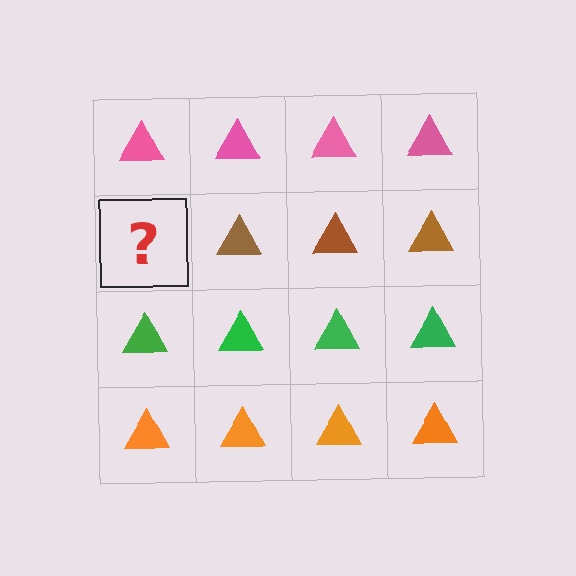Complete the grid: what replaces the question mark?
The question mark should be replaced with a brown triangle.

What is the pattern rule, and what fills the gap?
The rule is that each row has a consistent color. The gap should be filled with a brown triangle.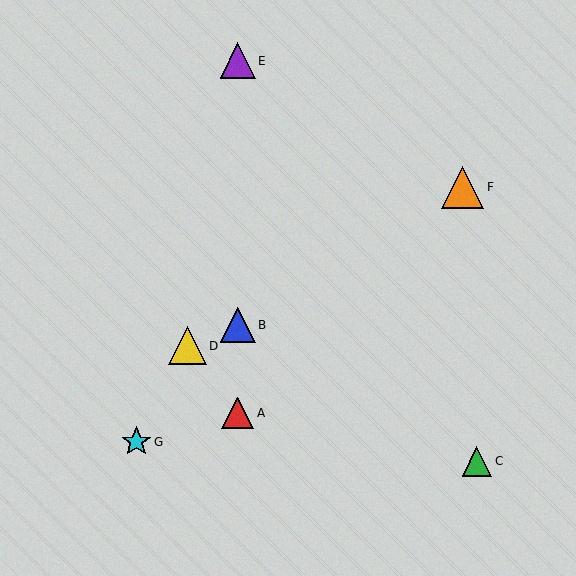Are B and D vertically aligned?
No, B is at x≈238 and D is at x≈187.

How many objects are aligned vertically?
3 objects (A, B, E) are aligned vertically.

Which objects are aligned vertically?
Objects A, B, E are aligned vertically.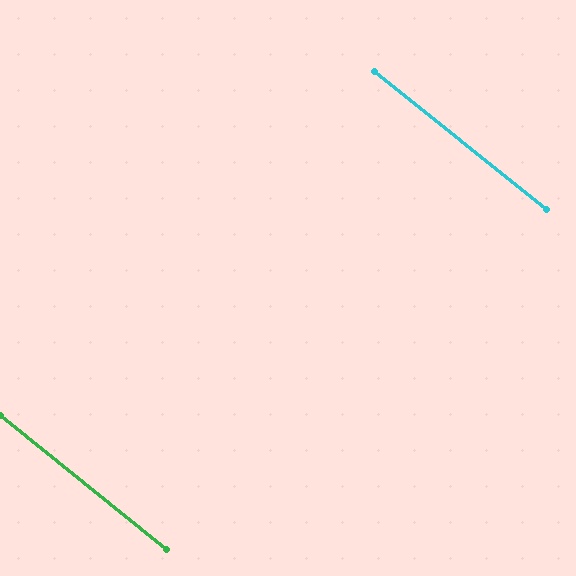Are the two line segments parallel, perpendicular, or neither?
Parallel — their directions differ by only 0.3°.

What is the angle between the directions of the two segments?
Approximately 0 degrees.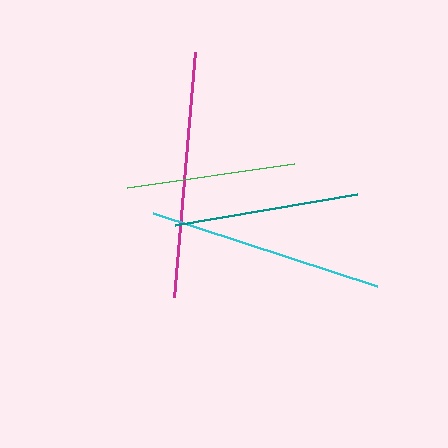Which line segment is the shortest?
The green line is the shortest at approximately 169 pixels.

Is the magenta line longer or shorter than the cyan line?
The magenta line is longer than the cyan line.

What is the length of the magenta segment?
The magenta segment is approximately 246 pixels long.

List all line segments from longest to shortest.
From longest to shortest: magenta, cyan, teal, green.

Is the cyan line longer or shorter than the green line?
The cyan line is longer than the green line.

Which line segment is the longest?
The magenta line is the longest at approximately 246 pixels.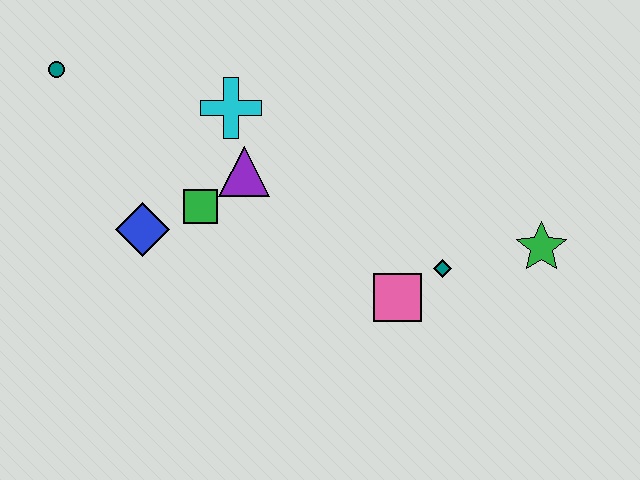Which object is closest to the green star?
The teal diamond is closest to the green star.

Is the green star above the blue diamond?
No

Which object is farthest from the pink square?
The teal circle is farthest from the pink square.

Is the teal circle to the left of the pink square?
Yes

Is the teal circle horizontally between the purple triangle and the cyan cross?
No